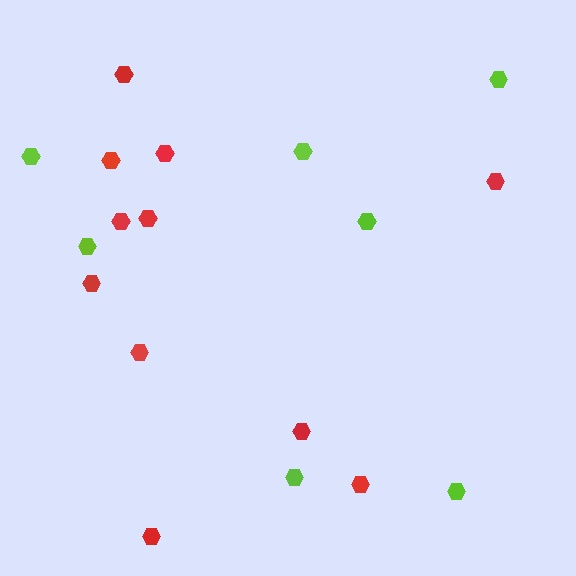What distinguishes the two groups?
There are 2 groups: one group of red hexagons (11) and one group of lime hexagons (7).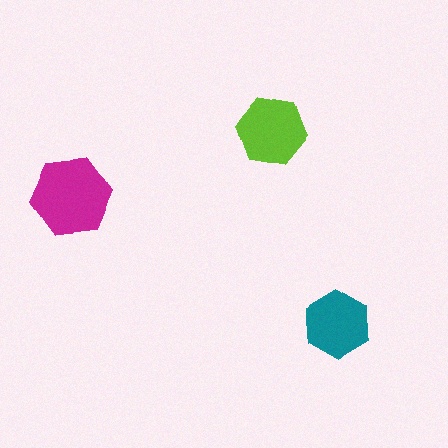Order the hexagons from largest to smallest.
the magenta one, the lime one, the teal one.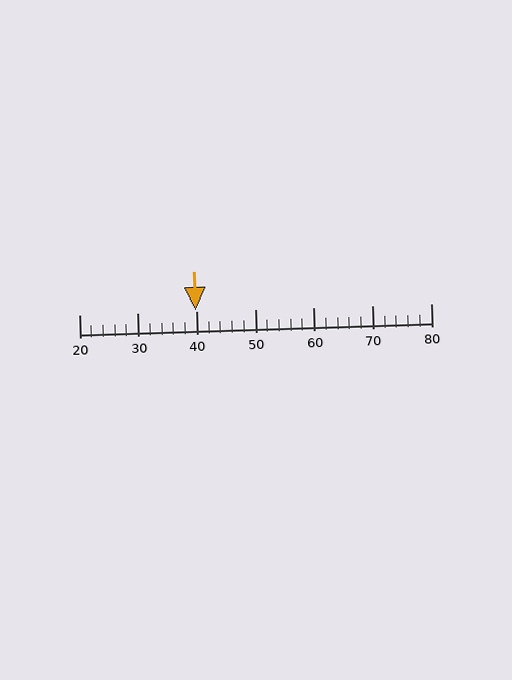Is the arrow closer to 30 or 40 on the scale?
The arrow is closer to 40.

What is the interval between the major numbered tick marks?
The major tick marks are spaced 10 units apart.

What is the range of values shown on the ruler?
The ruler shows values from 20 to 80.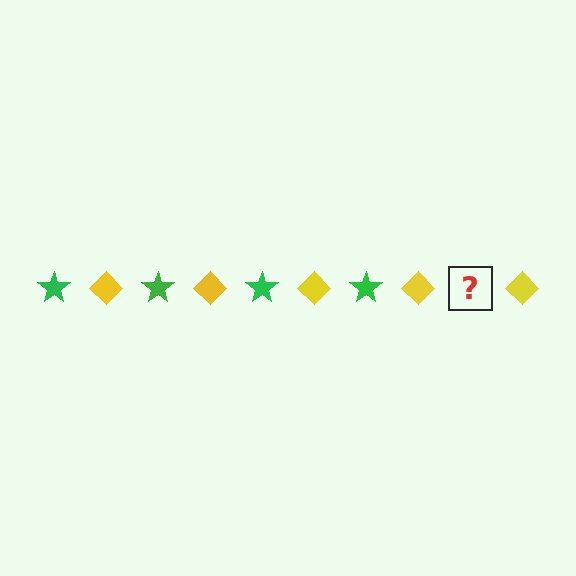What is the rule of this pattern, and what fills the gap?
The rule is that the pattern alternates between green star and yellow diamond. The gap should be filled with a green star.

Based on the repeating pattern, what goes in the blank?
The blank should be a green star.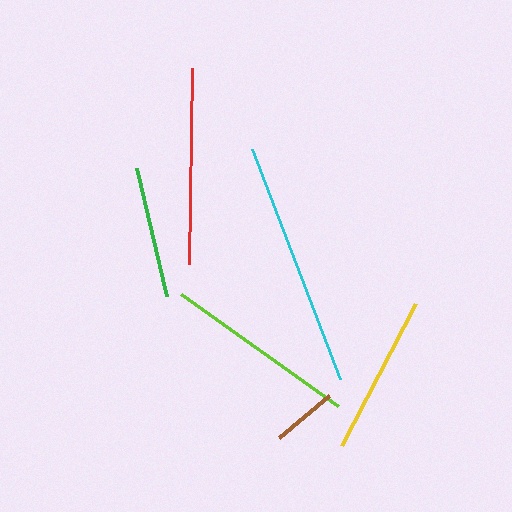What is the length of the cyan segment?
The cyan segment is approximately 246 pixels long.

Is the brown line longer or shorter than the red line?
The red line is longer than the brown line.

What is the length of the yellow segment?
The yellow segment is approximately 161 pixels long.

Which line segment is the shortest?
The brown line is the shortest at approximately 66 pixels.